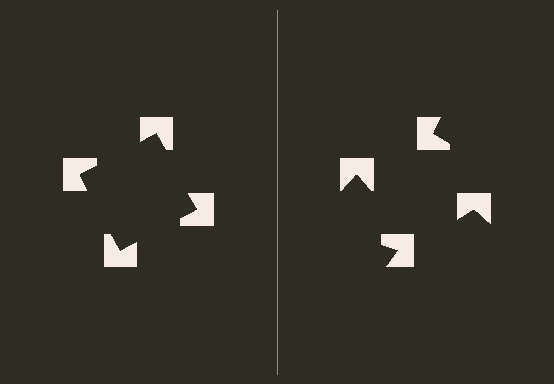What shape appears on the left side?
An illusory square.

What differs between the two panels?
The notched squares are positioned identically on both sides; only the wedge orientations differ. On the left they align to a square; on the right they are misaligned.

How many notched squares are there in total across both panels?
8 — 4 on each side.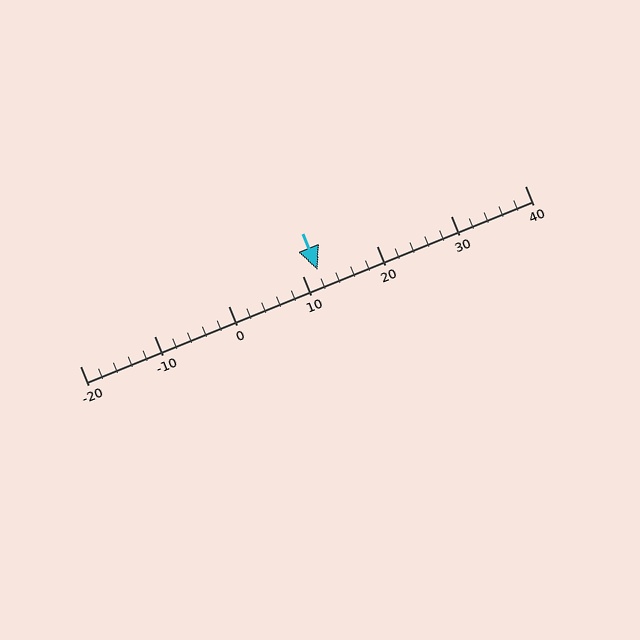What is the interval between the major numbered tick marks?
The major tick marks are spaced 10 units apart.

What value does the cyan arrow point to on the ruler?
The cyan arrow points to approximately 12.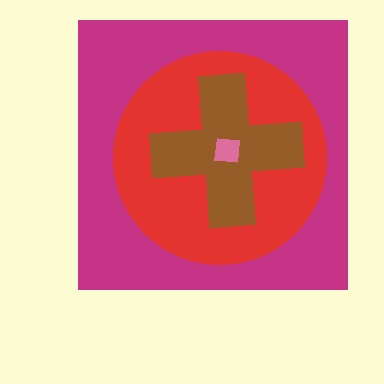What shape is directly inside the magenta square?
The red circle.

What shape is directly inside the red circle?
The brown cross.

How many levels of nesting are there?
4.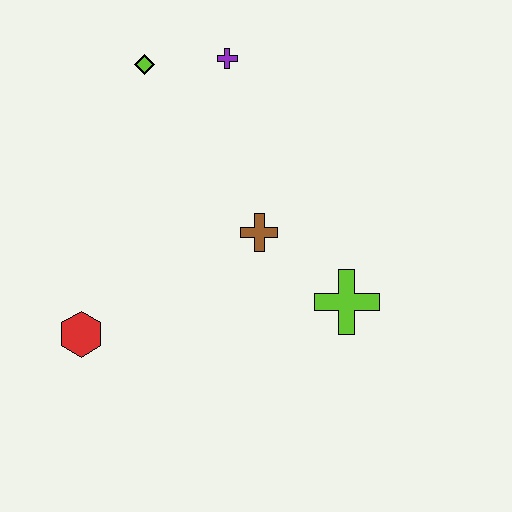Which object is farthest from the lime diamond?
The lime cross is farthest from the lime diamond.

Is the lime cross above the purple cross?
No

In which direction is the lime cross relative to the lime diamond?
The lime cross is below the lime diamond.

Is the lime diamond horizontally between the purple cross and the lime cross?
No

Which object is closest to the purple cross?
The lime diamond is closest to the purple cross.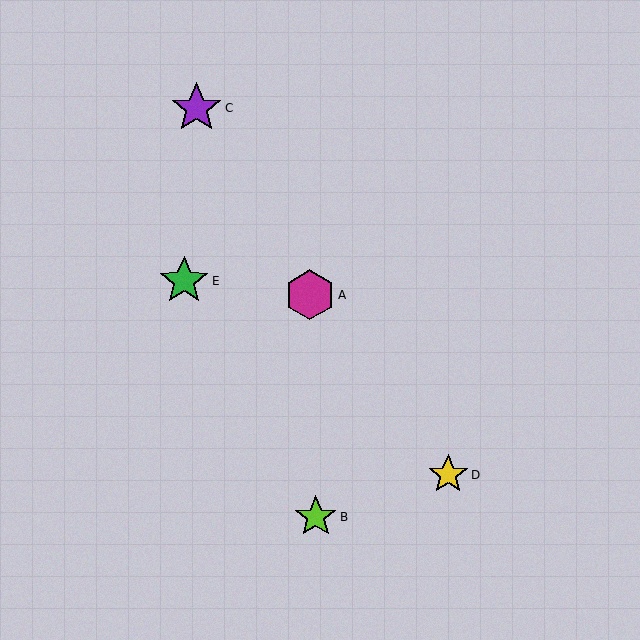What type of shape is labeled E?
Shape E is a green star.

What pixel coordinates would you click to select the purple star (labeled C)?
Click at (197, 108) to select the purple star C.